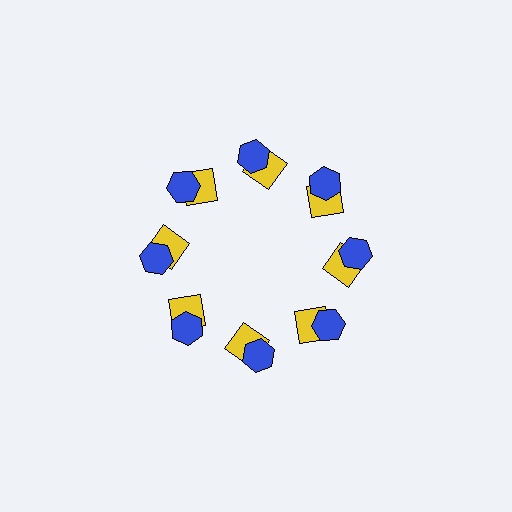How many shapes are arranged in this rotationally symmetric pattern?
There are 16 shapes, arranged in 8 groups of 2.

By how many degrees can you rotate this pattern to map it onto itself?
The pattern maps onto itself every 45 degrees of rotation.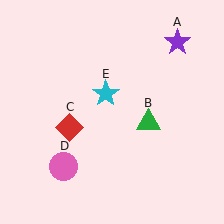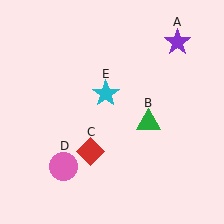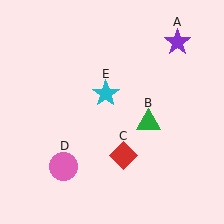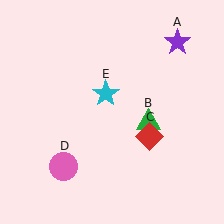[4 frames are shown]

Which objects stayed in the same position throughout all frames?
Purple star (object A) and green triangle (object B) and pink circle (object D) and cyan star (object E) remained stationary.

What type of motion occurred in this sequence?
The red diamond (object C) rotated counterclockwise around the center of the scene.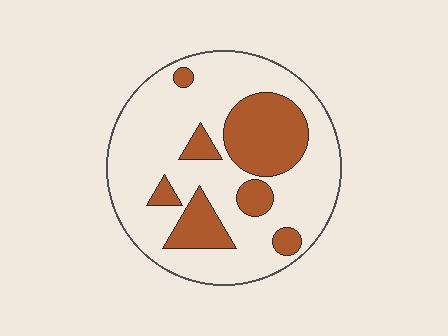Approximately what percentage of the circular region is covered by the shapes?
Approximately 25%.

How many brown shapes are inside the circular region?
7.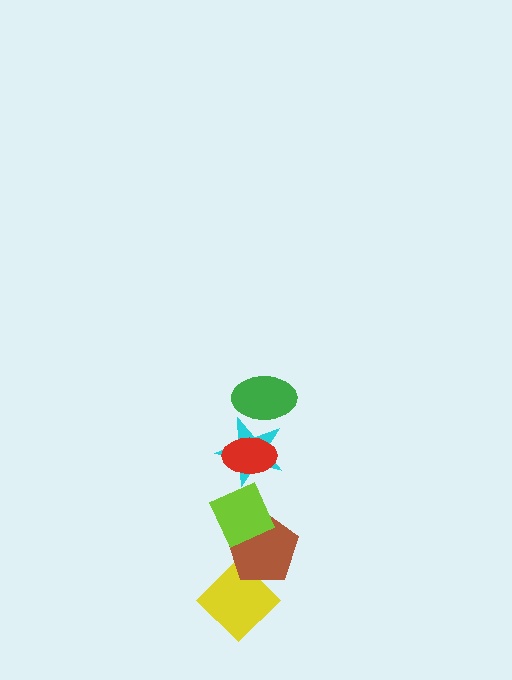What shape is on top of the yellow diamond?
The brown pentagon is on top of the yellow diamond.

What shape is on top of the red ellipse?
The green ellipse is on top of the red ellipse.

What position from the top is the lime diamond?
The lime diamond is 4th from the top.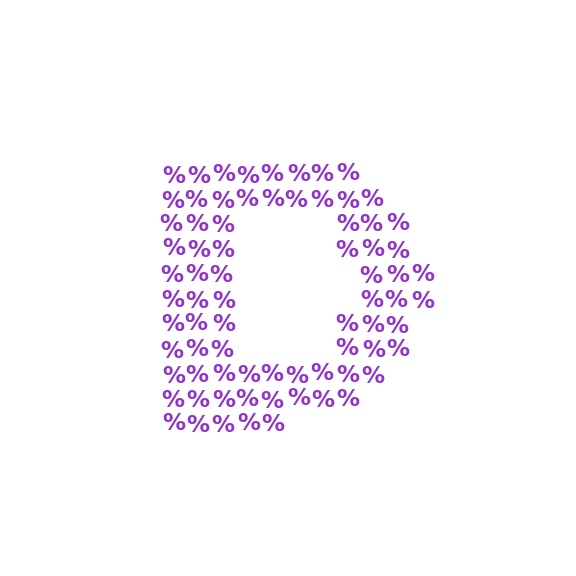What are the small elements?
The small elements are percent signs.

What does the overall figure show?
The overall figure shows the letter D.